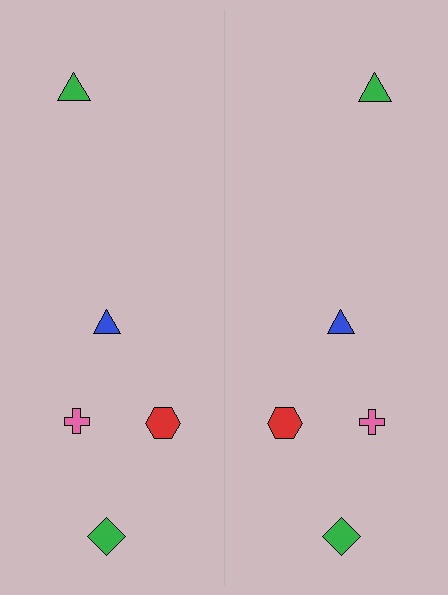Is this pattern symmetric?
Yes, this pattern has bilateral (reflection) symmetry.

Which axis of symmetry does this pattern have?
The pattern has a vertical axis of symmetry running through the center of the image.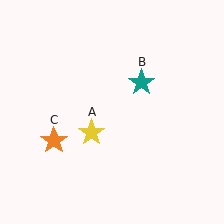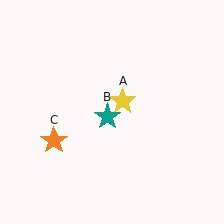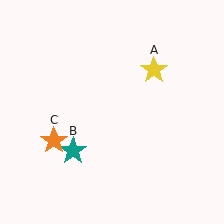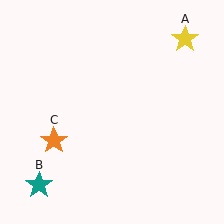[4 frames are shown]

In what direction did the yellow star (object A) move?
The yellow star (object A) moved up and to the right.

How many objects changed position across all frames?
2 objects changed position: yellow star (object A), teal star (object B).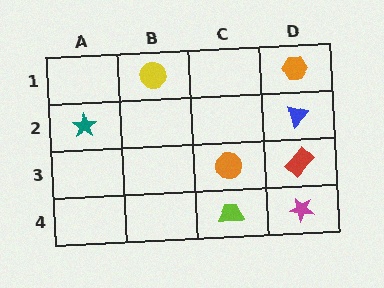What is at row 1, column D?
An orange hexagon.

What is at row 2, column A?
A teal star.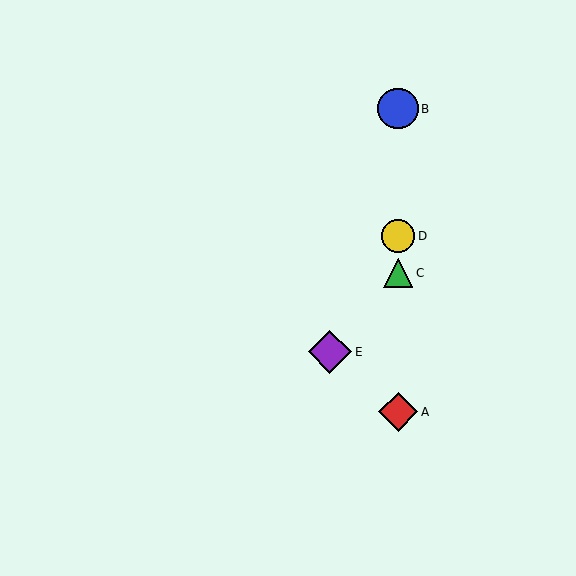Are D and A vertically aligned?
Yes, both are at x≈398.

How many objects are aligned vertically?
4 objects (A, B, C, D) are aligned vertically.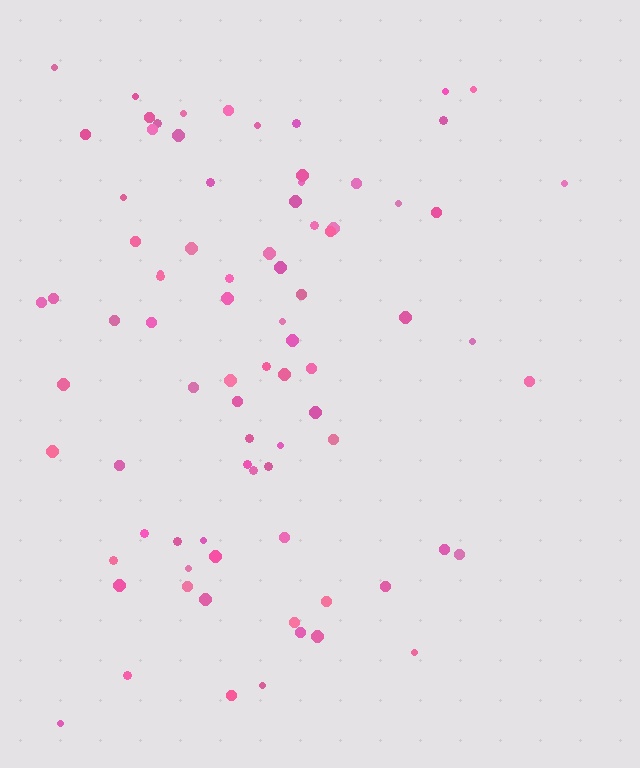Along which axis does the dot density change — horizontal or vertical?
Horizontal.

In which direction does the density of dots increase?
From right to left, with the left side densest.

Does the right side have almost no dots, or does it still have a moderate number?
Still a moderate number, just noticeably fewer than the left.